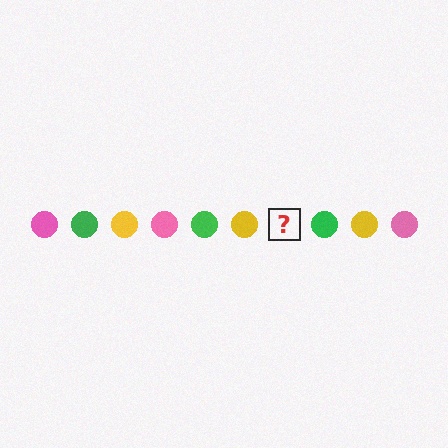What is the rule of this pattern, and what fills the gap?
The rule is that the pattern cycles through pink, green, yellow circles. The gap should be filled with a pink circle.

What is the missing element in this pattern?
The missing element is a pink circle.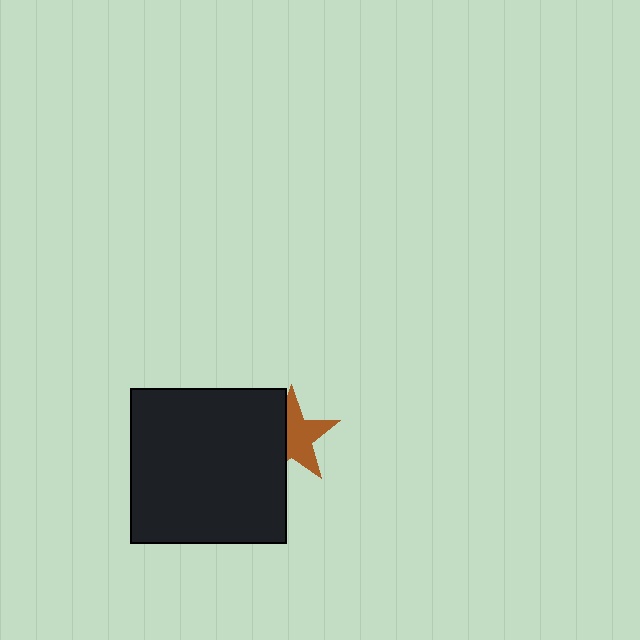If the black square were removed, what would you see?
You would see the complete brown star.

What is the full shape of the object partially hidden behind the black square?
The partially hidden object is a brown star.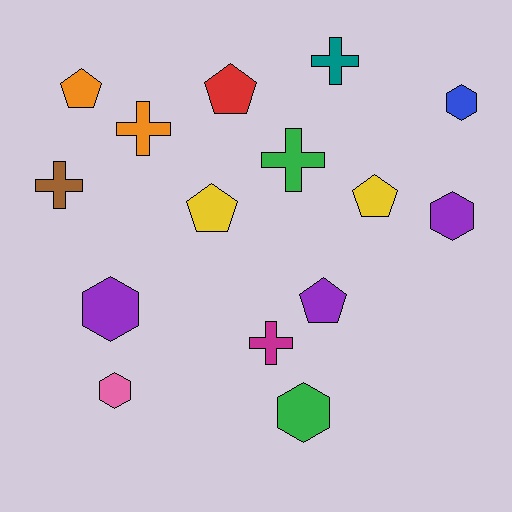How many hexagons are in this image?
There are 5 hexagons.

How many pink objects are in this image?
There is 1 pink object.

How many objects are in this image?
There are 15 objects.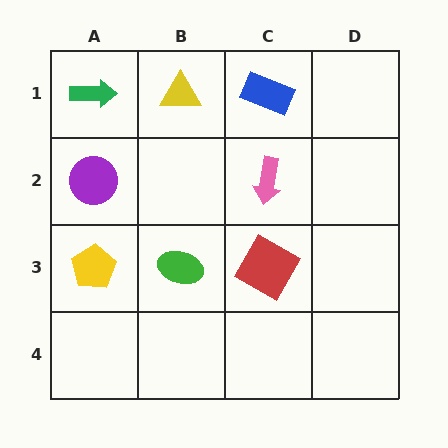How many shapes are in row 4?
0 shapes.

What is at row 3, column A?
A yellow pentagon.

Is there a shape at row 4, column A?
No, that cell is empty.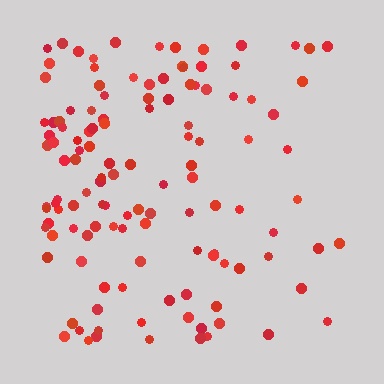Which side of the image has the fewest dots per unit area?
The right.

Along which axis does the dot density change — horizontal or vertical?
Horizontal.